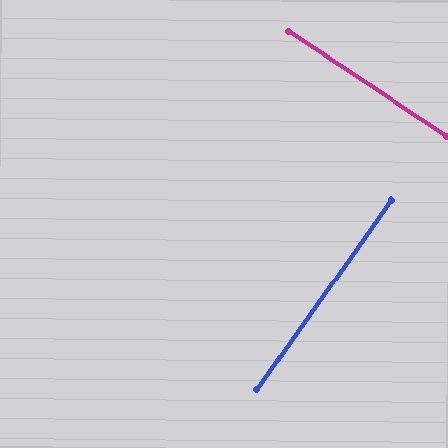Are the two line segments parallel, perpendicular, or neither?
Perpendicular — they meet at approximately 88°.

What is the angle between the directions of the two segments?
Approximately 88 degrees.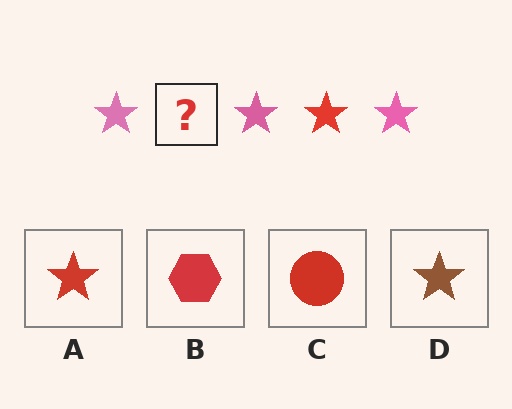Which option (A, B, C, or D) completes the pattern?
A.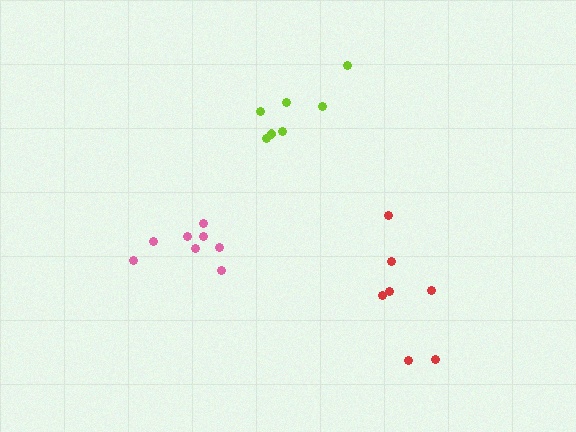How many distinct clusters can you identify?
There are 3 distinct clusters.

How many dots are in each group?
Group 1: 8 dots, Group 2: 7 dots, Group 3: 7 dots (22 total).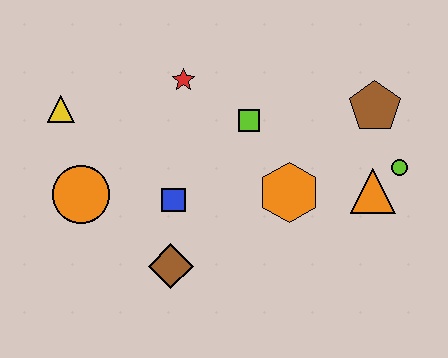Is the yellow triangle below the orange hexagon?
No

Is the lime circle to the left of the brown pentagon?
No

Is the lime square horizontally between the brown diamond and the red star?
No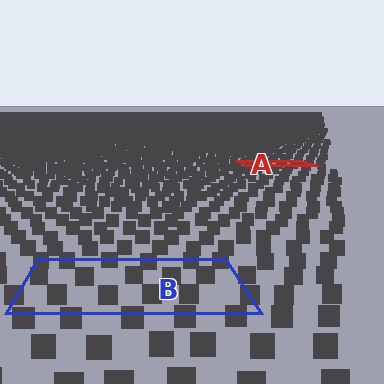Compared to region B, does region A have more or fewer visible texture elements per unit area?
Region A has more texture elements per unit area — they are packed more densely because it is farther away.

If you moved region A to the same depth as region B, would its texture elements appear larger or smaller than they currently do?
They would appear larger. At a closer depth, the same texture elements are projected at a bigger on-screen size.